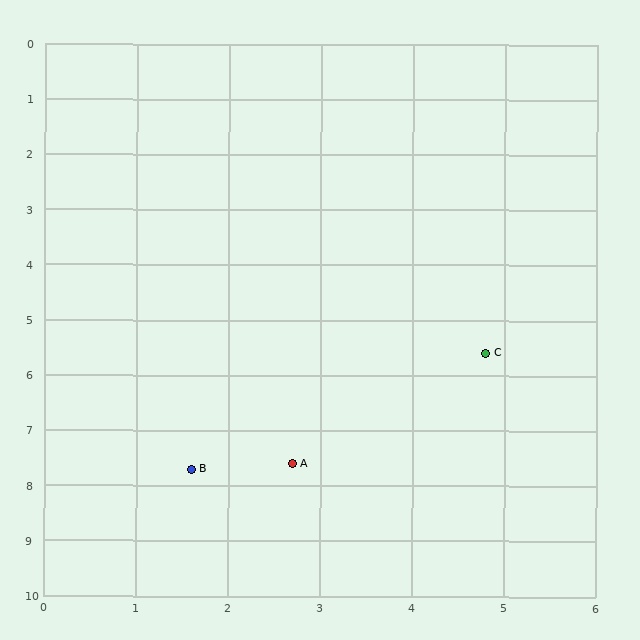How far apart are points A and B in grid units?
Points A and B are about 1.1 grid units apart.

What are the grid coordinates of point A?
Point A is at approximately (2.7, 7.6).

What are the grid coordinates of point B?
Point B is at approximately (1.6, 7.7).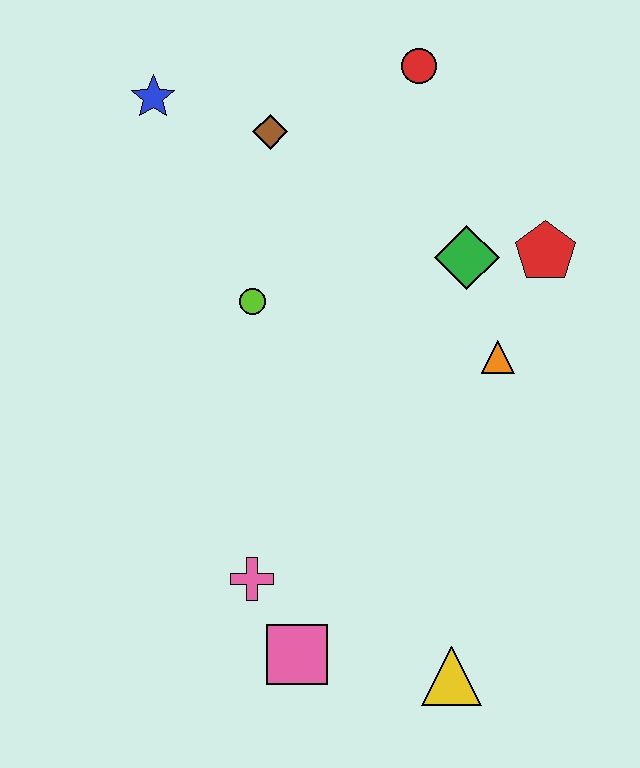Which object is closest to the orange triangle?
The green diamond is closest to the orange triangle.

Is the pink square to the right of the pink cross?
Yes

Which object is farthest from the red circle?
The yellow triangle is farthest from the red circle.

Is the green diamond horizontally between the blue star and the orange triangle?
Yes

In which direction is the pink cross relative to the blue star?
The pink cross is below the blue star.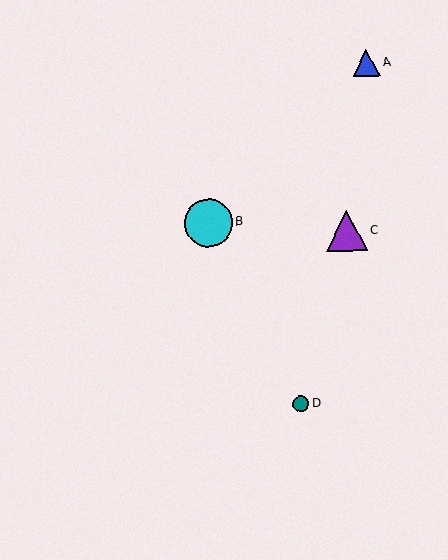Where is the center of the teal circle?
The center of the teal circle is at (301, 404).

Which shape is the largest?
The cyan circle (labeled B) is the largest.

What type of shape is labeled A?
Shape A is a blue triangle.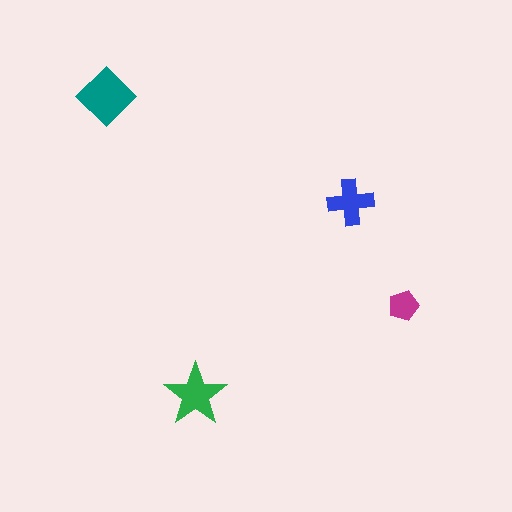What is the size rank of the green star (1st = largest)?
2nd.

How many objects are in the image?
There are 4 objects in the image.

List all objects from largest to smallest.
The teal diamond, the green star, the blue cross, the magenta pentagon.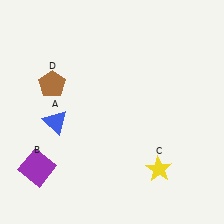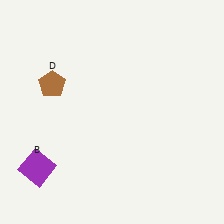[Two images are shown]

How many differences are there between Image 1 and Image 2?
There are 2 differences between the two images.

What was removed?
The yellow star (C), the blue triangle (A) were removed in Image 2.